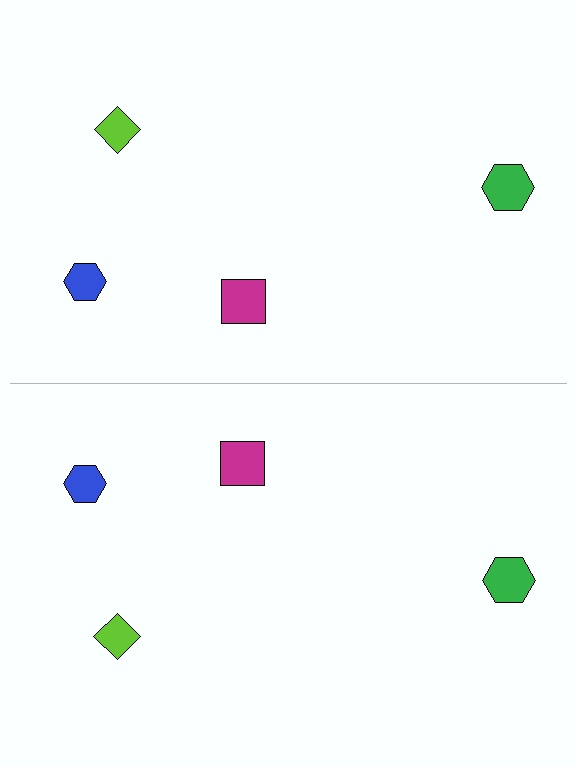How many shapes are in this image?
There are 8 shapes in this image.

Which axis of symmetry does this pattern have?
The pattern has a horizontal axis of symmetry running through the center of the image.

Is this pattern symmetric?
Yes, this pattern has bilateral (reflection) symmetry.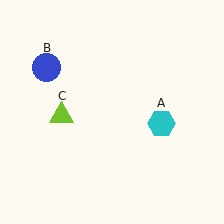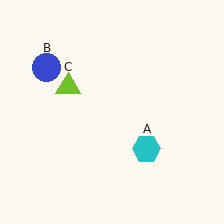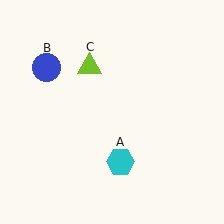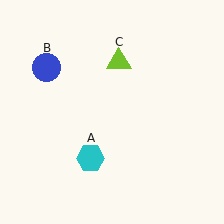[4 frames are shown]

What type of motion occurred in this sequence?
The cyan hexagon (object A), lime triangle (object C) rotated clockwise around the center of the scene.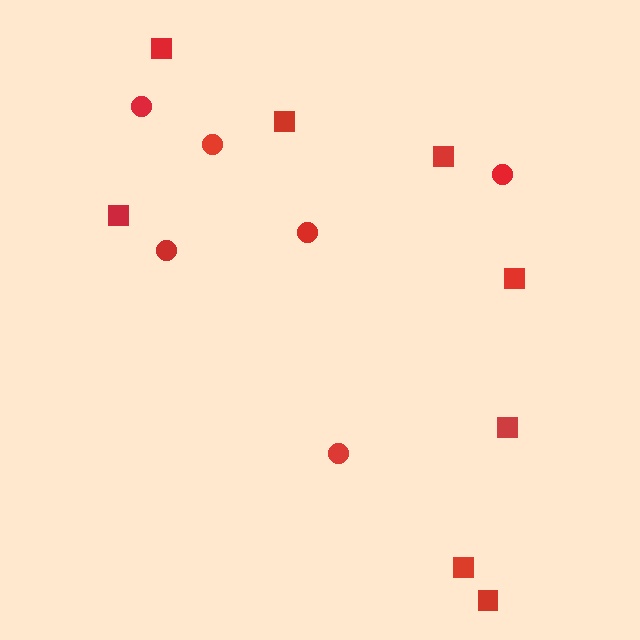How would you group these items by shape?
There are 2 groups: one group of circles (6) and one group of squares (8).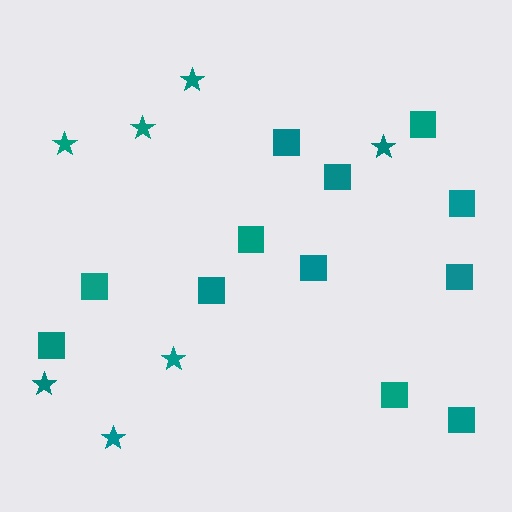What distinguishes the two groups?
There are 2 groups: one group of stars (7) and one group of squares (12).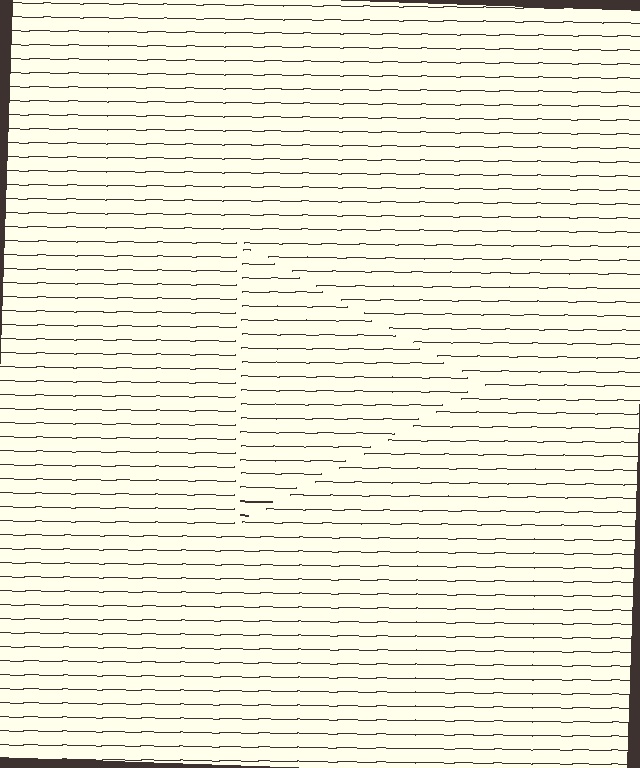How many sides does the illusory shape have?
3 sides — the line-ends trace a triangle.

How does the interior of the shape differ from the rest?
The interior of the shape contains the same grating, shifted by half a period — the contour is defined by the phase discontinuity where line-ends from the inner and outer gratings abut.